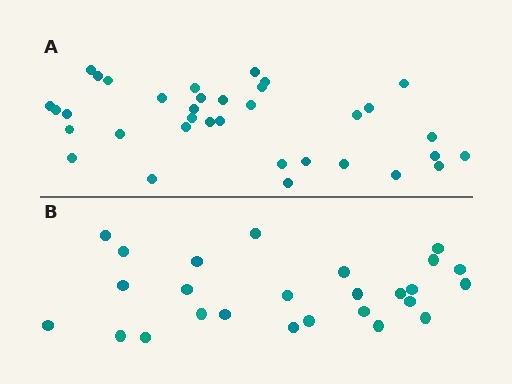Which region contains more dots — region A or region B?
Region A (the top region) has more dots.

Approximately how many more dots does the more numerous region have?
Region A has roughly 8 or so more dots than region B.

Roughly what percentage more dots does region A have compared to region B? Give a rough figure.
About 35% more.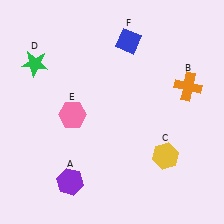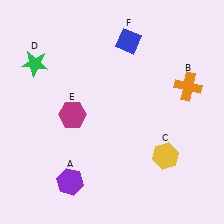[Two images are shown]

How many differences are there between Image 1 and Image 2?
There is 1 difference between the two images.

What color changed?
The hexagon (E) changed from pink in Image 1 to magenta in Image 2.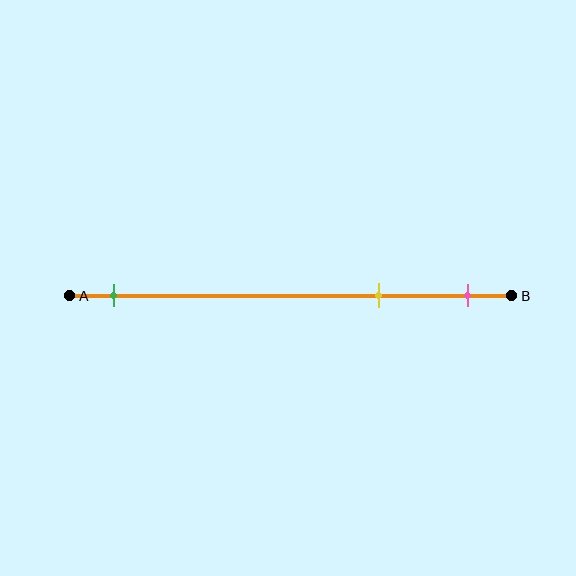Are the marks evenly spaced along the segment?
No, the marks are not evenly spaced.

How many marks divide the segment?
There are 3 marks dividing the segment.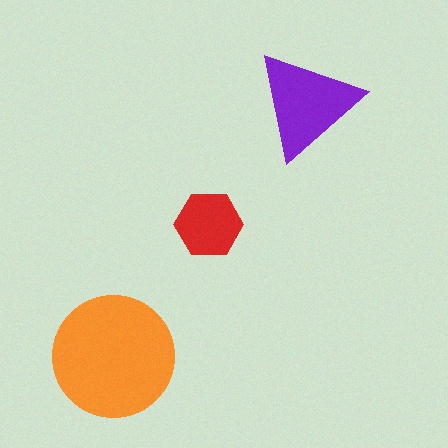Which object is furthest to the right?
The purple triangle is rightmost.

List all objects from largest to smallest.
The orange circle, the purple triangle, the red hexagon.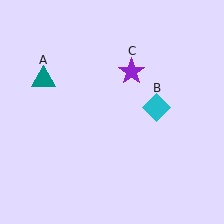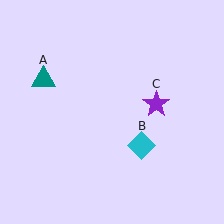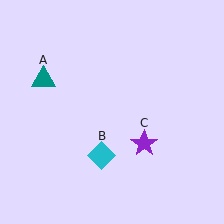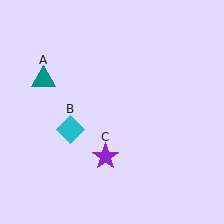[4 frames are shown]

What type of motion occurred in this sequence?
The cyan diamond (object B), purple star (object C) rotated clockwise around the center of the scene.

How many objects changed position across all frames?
2 objects changed position: cyan diamond (object B), purple star (object C).